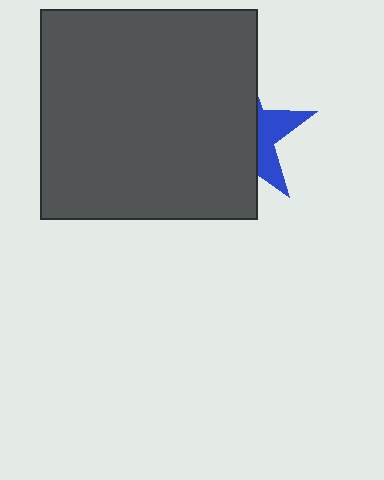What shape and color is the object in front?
The object in front is a dark gray rectangle.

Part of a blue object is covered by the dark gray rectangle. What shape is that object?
It is a star.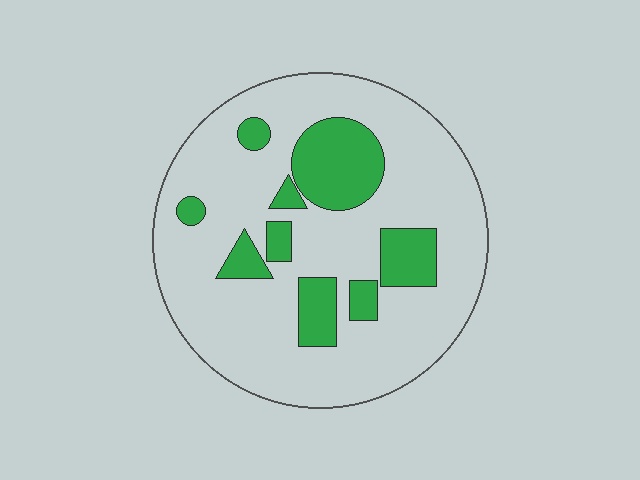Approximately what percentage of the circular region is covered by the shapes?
Approximately 20%.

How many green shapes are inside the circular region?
9.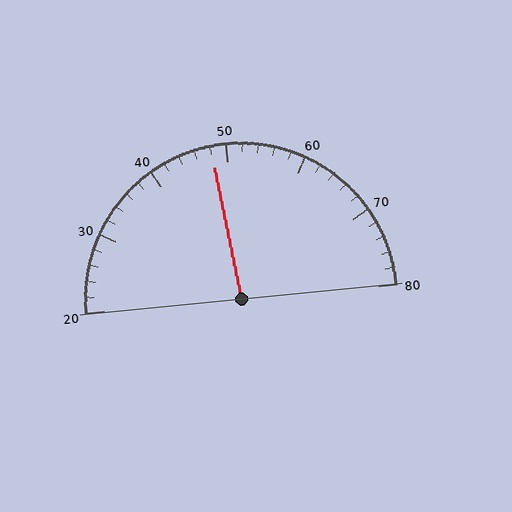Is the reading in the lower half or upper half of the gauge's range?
The reading is in the lower half of the range (20 to 80).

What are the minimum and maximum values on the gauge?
The gauge ranges from 20 to 80.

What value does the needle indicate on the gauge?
The needle indicates approximately 48.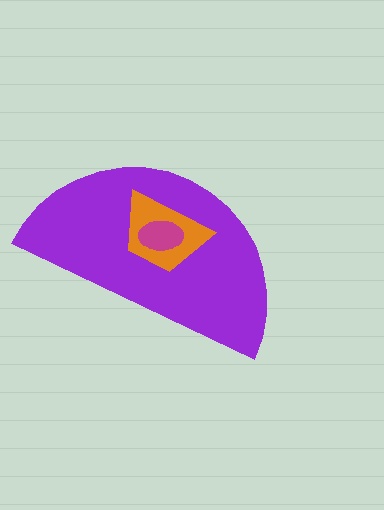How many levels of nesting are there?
3.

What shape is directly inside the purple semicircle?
The orange trapezoid.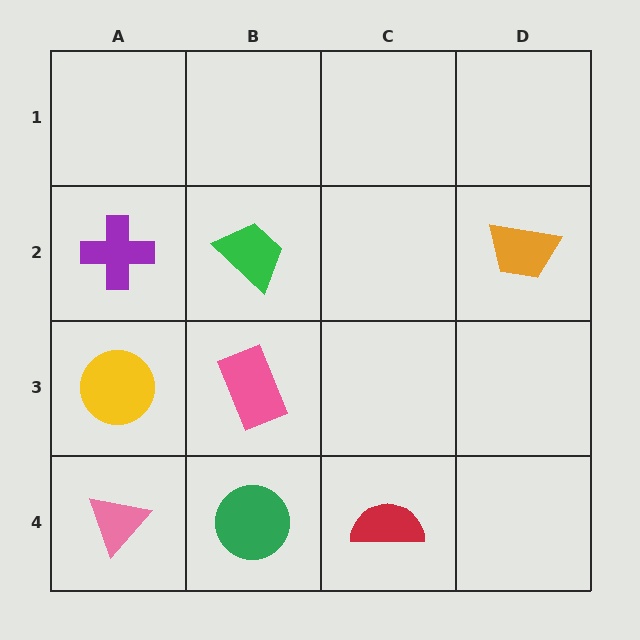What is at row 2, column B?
A green trapezoid.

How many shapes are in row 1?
0 shapes.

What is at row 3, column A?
A yellow circle.